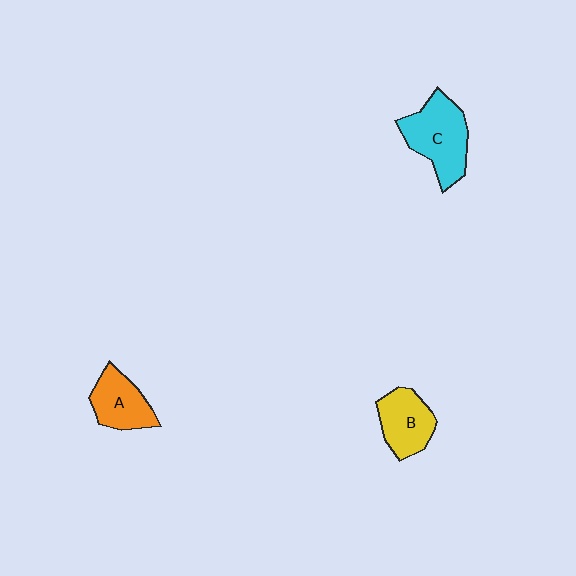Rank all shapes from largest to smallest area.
From largest to smallest: C (cyan), B (yellow), A (orange).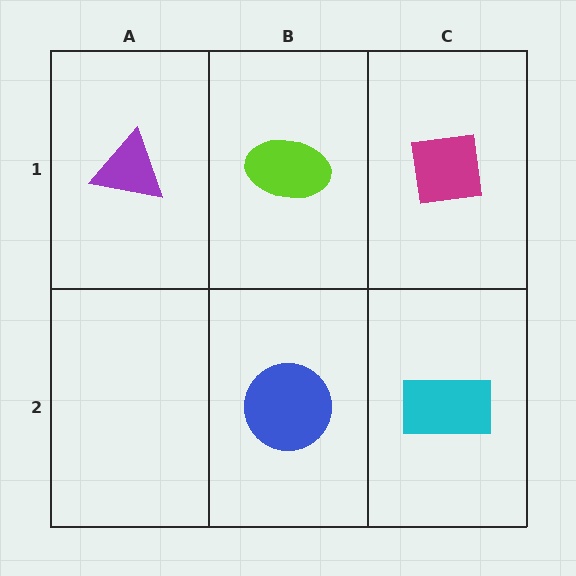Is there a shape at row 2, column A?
No, that cell is empty.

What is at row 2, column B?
A blue circle.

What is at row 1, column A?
A purple triangle.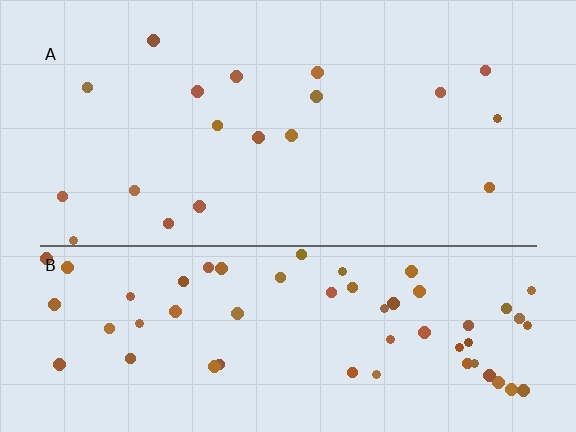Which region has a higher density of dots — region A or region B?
B (the bottom).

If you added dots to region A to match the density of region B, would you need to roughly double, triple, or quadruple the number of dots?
Approximately triple.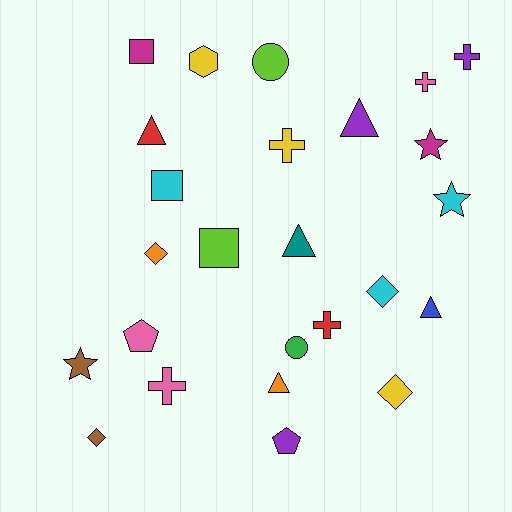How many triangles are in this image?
There are 5 triangles.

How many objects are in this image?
There are 25 objects.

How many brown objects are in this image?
There are 2 brown objects.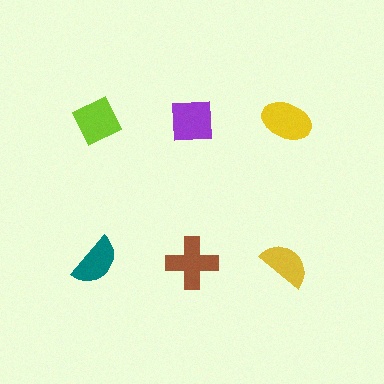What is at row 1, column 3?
A yellow ellipse.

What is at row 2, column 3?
A yellow semicircle.